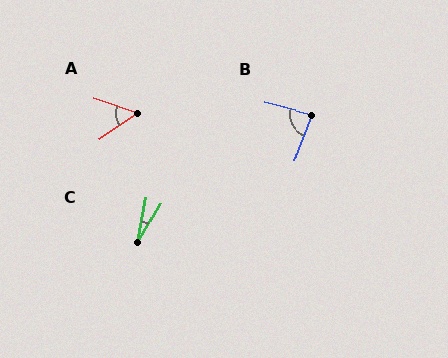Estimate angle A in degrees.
Approximately 53 degrees.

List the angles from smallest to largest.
C (19°), A (53°), B (84°).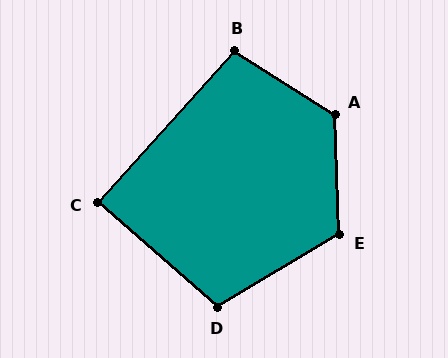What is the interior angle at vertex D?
Approximately 108 degrees (obtuse).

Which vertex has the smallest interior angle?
C, at approximately 89 degrees.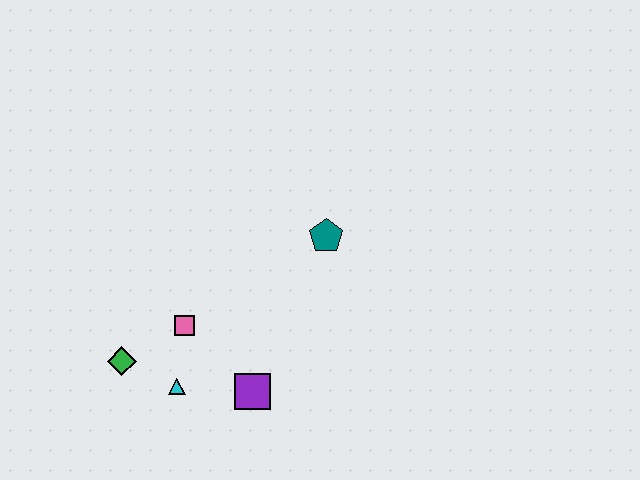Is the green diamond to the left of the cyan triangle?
Yes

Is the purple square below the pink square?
Yes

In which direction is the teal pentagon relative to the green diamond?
The teal pentagon is to the right of the green diamond.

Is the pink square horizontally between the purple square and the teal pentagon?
No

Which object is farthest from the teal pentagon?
The green diamond is farthest from the teal pentagon.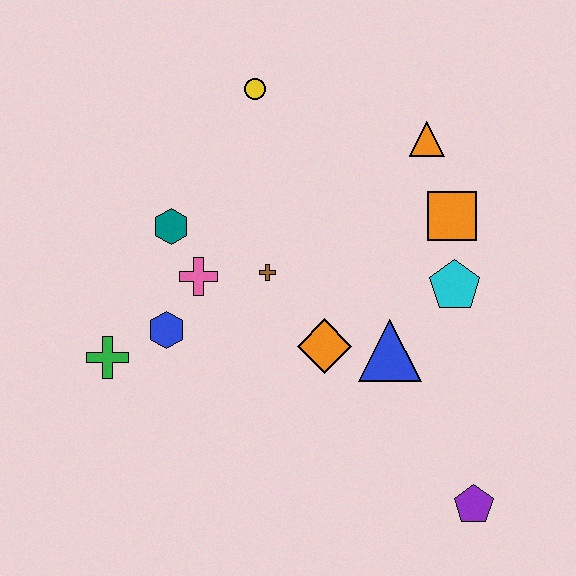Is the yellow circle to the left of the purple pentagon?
Yes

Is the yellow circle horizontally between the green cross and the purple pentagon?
Yes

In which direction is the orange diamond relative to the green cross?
The orange diamond is to the right of the green cross.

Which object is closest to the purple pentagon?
The blue triangle is closest to the purple pentagon.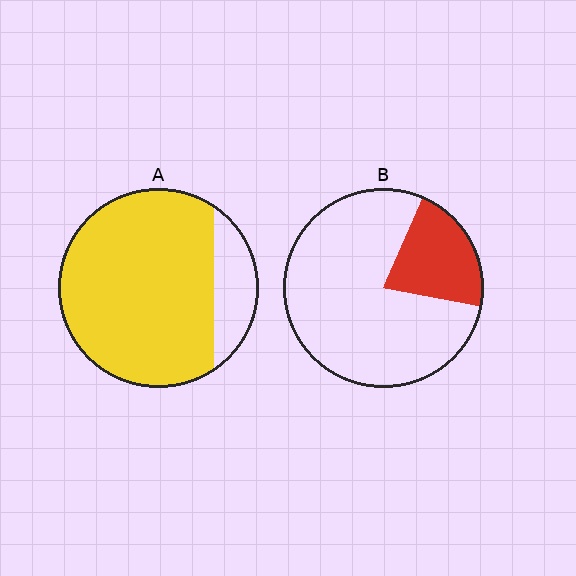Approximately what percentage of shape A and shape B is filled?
A is approximately 85% and B is approximately 20%.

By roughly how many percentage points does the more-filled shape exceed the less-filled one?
By roughly 60 percentage points (A over B).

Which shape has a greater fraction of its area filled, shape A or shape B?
Shape A.